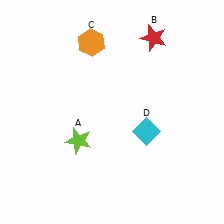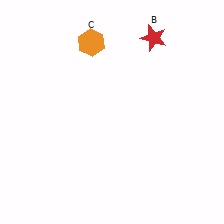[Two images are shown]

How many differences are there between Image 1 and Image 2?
There are 2 differences between the two images.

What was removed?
The cyan diamond (D), the lime star (A) were removed in Image 2.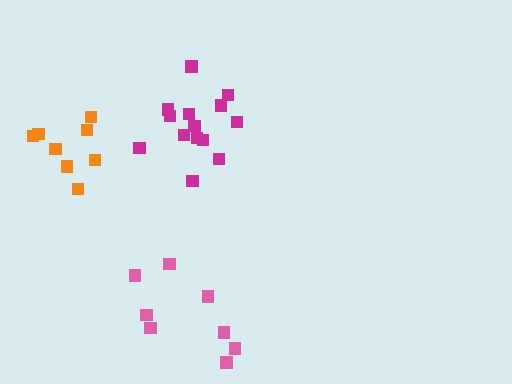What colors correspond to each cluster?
The clusters are colored: pink, magenta, orange.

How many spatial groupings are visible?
There are 3 spatial groupings.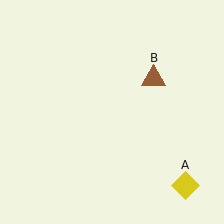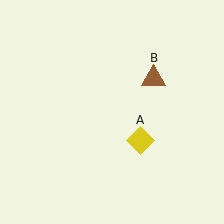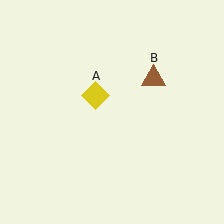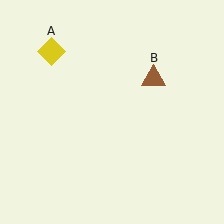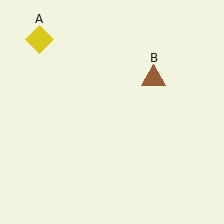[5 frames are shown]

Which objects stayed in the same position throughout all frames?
Brown triangle (object B) remained stationary.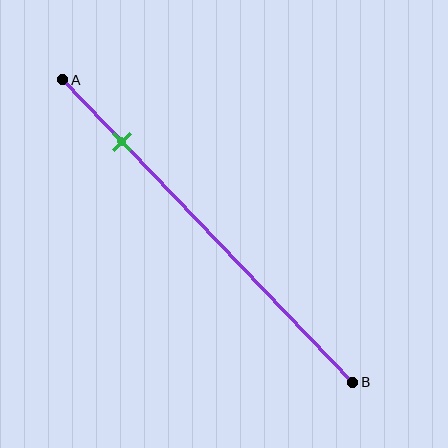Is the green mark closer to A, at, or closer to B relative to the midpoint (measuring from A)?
The green mark is closer to point A than the midpoint of segment AB.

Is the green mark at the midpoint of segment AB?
No, the mark is at about 20% from A, not at the 50% midpoint.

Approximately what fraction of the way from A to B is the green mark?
The green mark is approximately 20% of the way from A to B.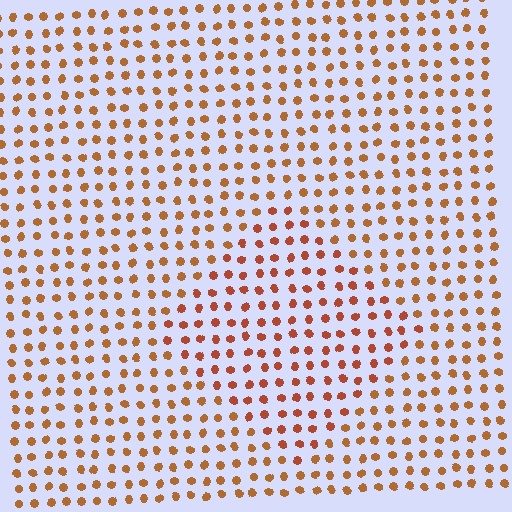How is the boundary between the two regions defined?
The boundary is defined purely by a slight shift in hue (about 18 degrees). Spacing, size, and orientation are identical on both sides.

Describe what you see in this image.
The image is filled with small brown elements in a uniform arrangement. A diamond-shaped region is visible where the elements are tinted to a slightly different hue, forming a subtle color boundary.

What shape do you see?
I see a diamond.